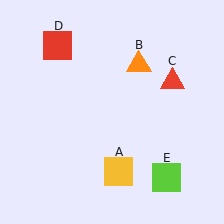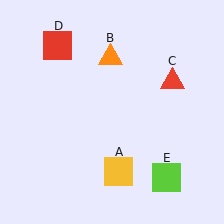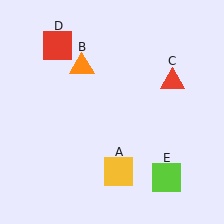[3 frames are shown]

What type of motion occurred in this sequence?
The orange triangle (object B) rotated counterclockwise around the center of the scene.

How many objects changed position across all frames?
1 object changed position: orange triangle (object B).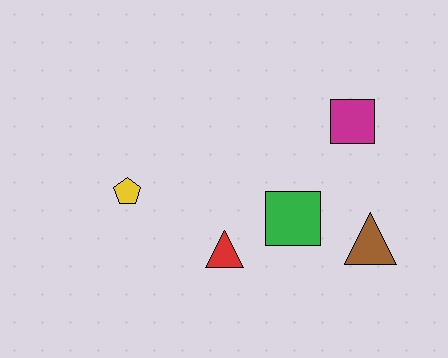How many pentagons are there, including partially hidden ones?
There is 1 pentagon.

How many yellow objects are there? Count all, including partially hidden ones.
There is 1 yellow object.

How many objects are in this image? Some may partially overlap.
There are 5 objects.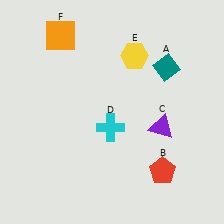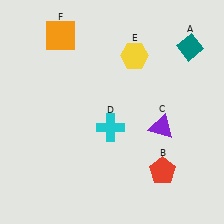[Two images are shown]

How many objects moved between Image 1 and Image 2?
1 object moved between the two images.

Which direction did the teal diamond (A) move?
The teal diamond (A) moved right.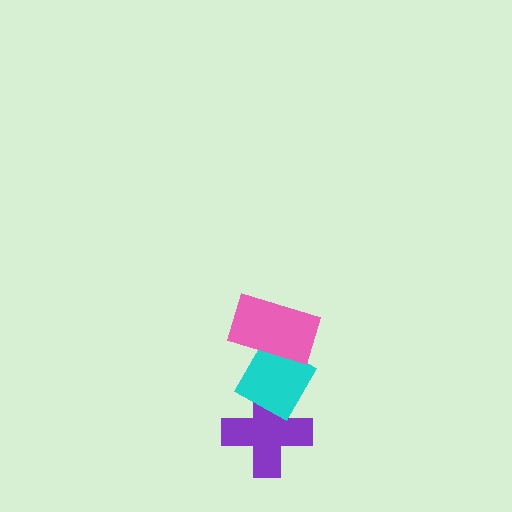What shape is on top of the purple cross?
The cyan diamond is on top of the purple cross.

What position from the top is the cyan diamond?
The cyan diamond is 2nd from the top.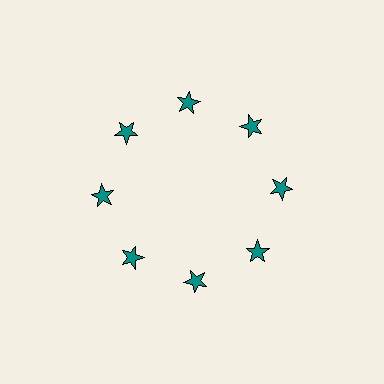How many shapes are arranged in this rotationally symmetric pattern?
There are 8 shapes, arranged in 8 groups of 1.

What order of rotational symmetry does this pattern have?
This pattern has 8-fold rotational symmetry.